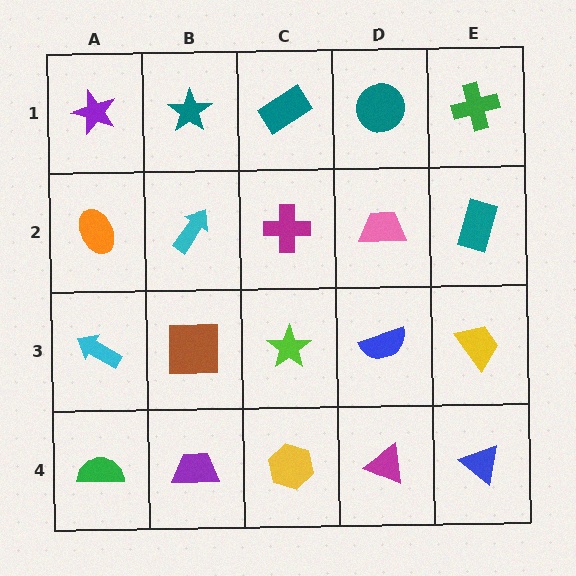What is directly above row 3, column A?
An orange ellipse.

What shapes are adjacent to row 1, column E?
A teal rectangle (row 2, column E), a teal circle (row 1, column D).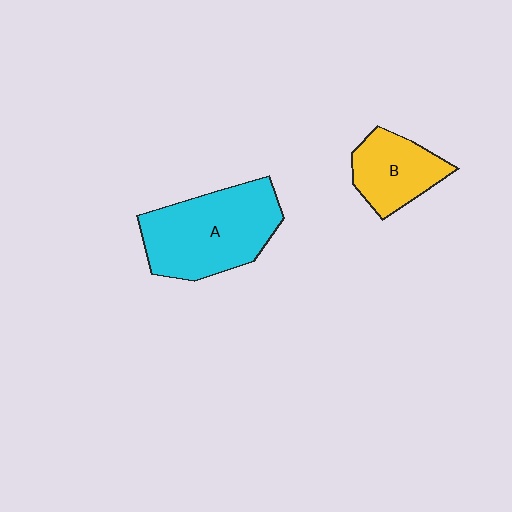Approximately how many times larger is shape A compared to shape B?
Approximately 1.8 times.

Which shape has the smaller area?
Shape B (yellow).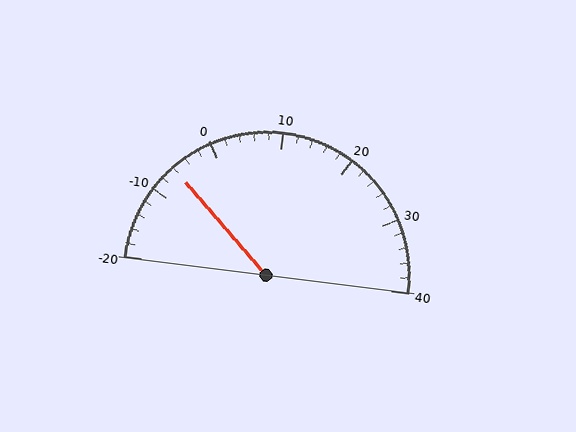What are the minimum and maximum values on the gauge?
The gauge ranges from -20 to 40.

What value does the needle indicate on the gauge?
The needle indicates approximately -6.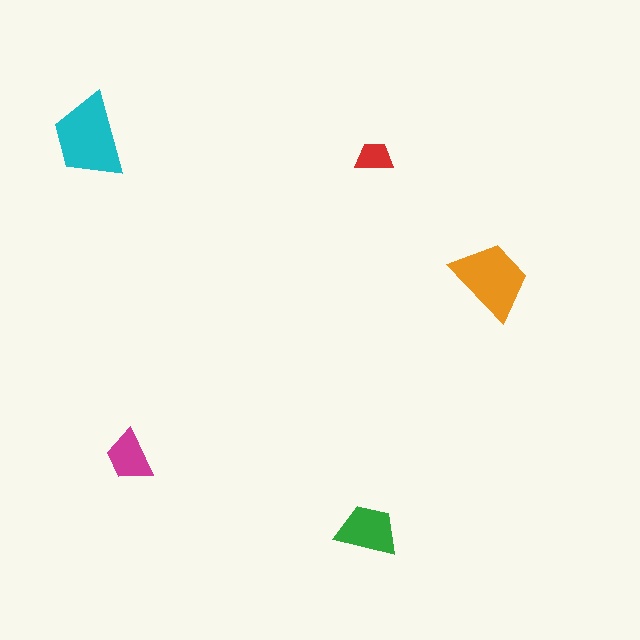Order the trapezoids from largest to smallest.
the cyan one, the orange one, the green one, the magenta one, the red one.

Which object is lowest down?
The green trapezoid is bottommost.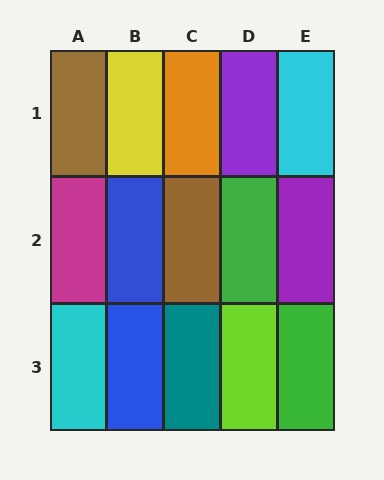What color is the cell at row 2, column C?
Brown.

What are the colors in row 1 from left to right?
Brown, yellow, orange, purple, cyan.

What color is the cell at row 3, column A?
Cyan.